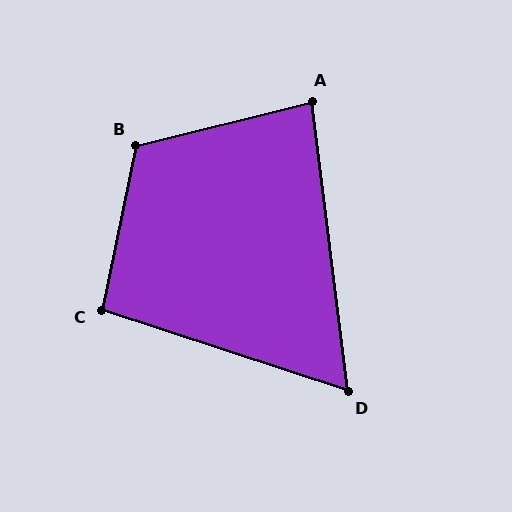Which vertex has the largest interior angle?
B, at approximately 115 degrees.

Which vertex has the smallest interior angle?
D, at approximately 65 degrees.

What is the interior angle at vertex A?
Approximately 84 degrees (acute).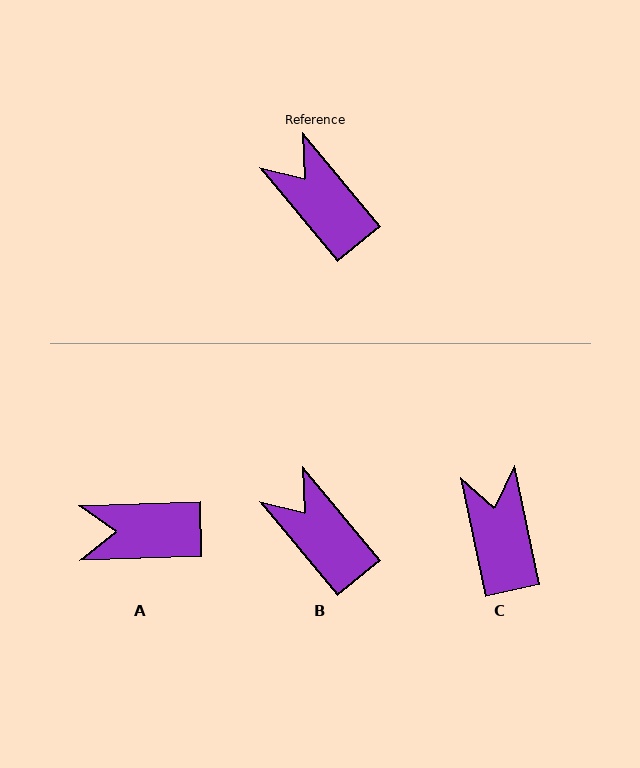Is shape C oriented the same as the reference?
No, it is off by about 28 degrees.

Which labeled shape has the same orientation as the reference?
B.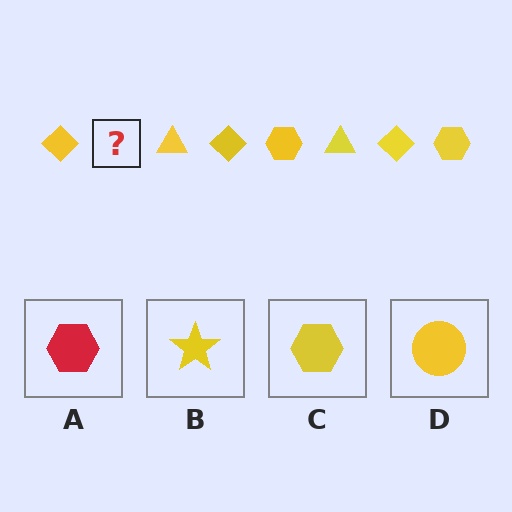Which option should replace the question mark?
Option C.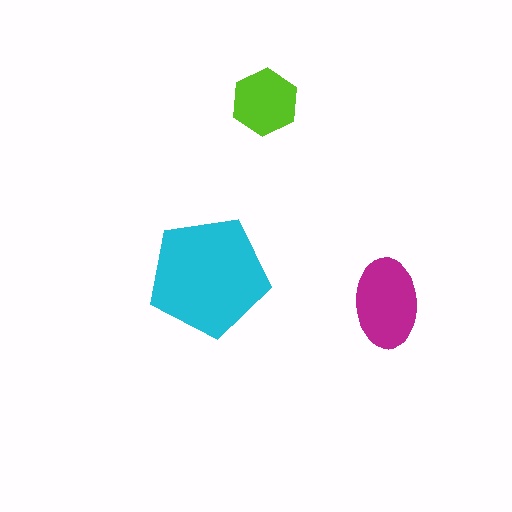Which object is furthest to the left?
The cyan pentagon is leftmost.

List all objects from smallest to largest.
The lime hexagon, the magenta ellipse, the cyan pentagon.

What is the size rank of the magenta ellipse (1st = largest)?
2nd.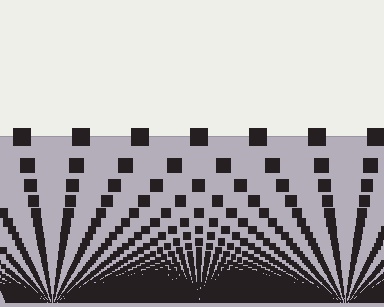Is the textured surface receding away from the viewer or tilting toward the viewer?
The surface appears to tilt toward the viewer. Texture elements get larger and sparser toward the top.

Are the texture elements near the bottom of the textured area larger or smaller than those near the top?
Smaller. The gradient is inverted — elements near the bottom are smaller and denser.